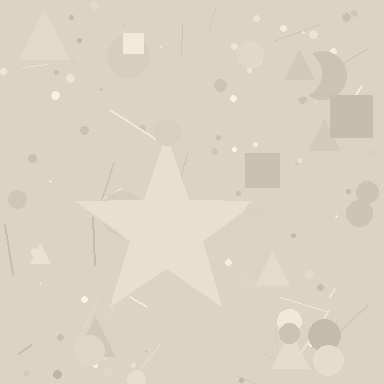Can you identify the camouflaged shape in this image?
The camouflaged shape is a star.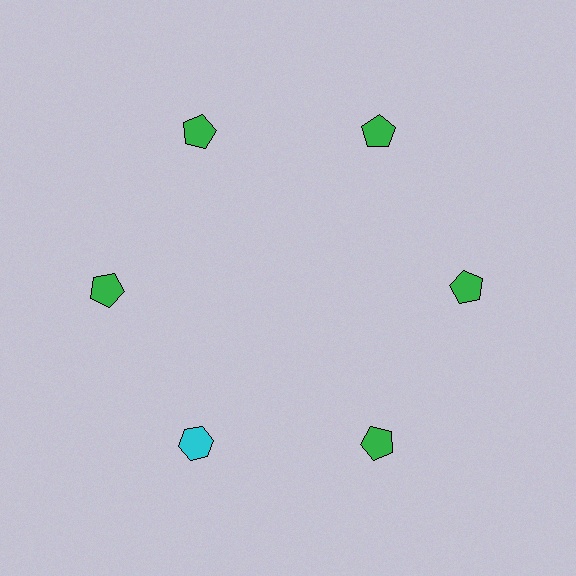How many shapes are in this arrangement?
There are 6 shapes arranged in a ring pattern.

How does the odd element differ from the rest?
It differs in both color (cyan instead of green) and shape (hexagon instead of pentagon).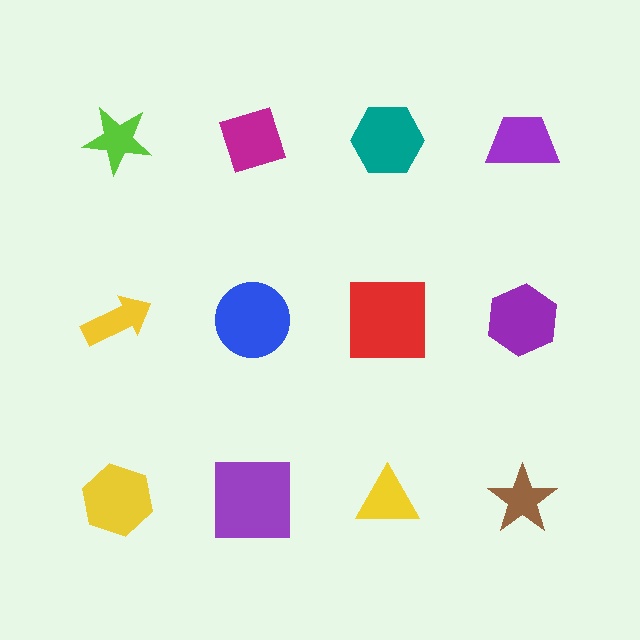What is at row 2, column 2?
A blue circle.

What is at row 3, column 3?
A yellow triangle.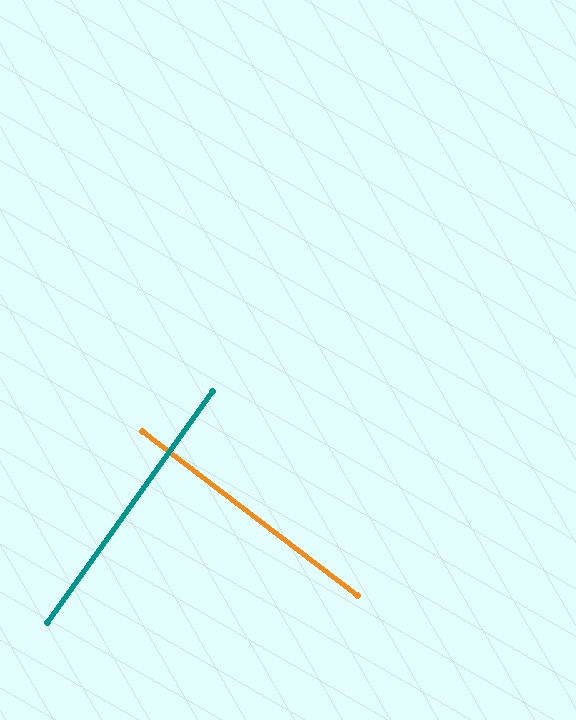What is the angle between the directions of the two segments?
Approximately 88 degrees.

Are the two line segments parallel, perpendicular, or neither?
Perpendicular — they meet at approximately 88°.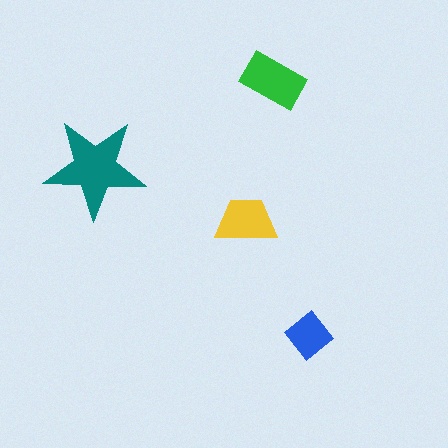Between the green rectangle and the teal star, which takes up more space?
The teal star.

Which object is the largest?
The teal star.